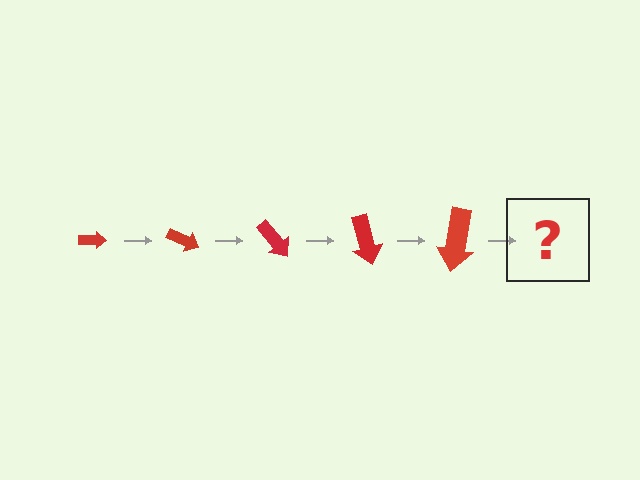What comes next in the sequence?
The next element should be an arrow, larger than the previous one and rotated 125 degrees from the start.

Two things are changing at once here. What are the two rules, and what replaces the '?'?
The two rules are that the arrow grows larger each step and it rotates 25 degrees each step. The '?' should be an arrow, larger than the previous one and rotated 125 degrees from the start.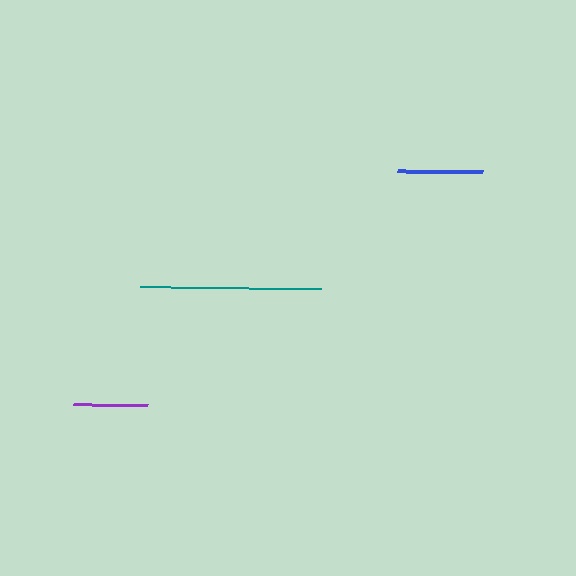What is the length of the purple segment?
The purple segment is approximately 74 pixels long.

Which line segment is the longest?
The teal line is the longest at approximately 181 pixels.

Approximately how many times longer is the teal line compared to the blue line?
The teal line is approximately 2.1 times the length of the blue line.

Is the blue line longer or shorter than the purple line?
The blue line is longer than the purple line.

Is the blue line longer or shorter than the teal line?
The teal line is longer than the blue line.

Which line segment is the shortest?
The purple line is the shortest at approximately 74 pixels.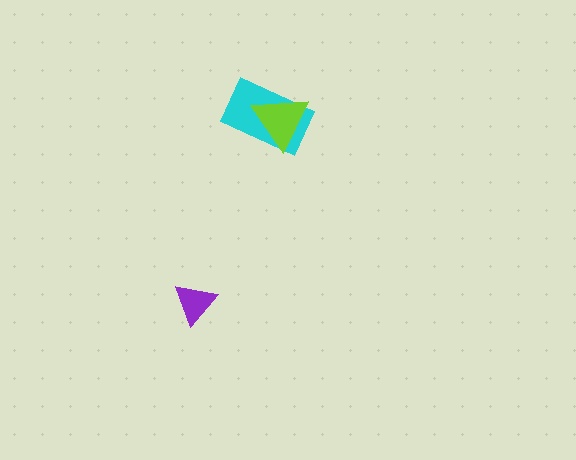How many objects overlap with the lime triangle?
1 object overlaps with the lime triangle.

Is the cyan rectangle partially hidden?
Yes, it is partially covered by another shape.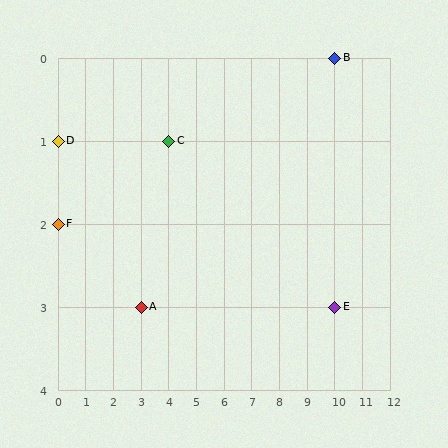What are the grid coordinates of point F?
Point F is at grid coordinates (0, 2).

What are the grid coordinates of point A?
Point A is at grid coordinates (3, 3).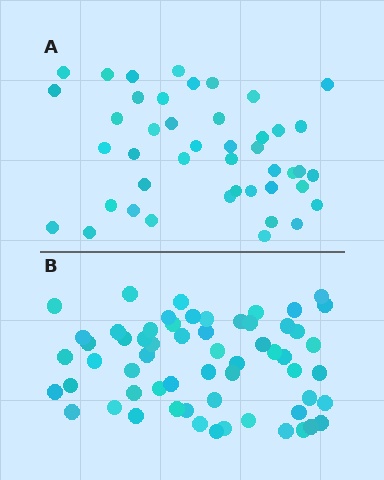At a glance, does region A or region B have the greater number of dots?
Region B (the bottom region) has more dots.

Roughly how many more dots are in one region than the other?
Region B has approximately 15 more dots than region A.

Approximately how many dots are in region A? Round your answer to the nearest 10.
About 40 dots. (The exact count is 44, which rounds to 40.)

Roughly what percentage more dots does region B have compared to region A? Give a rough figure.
About 35% more.